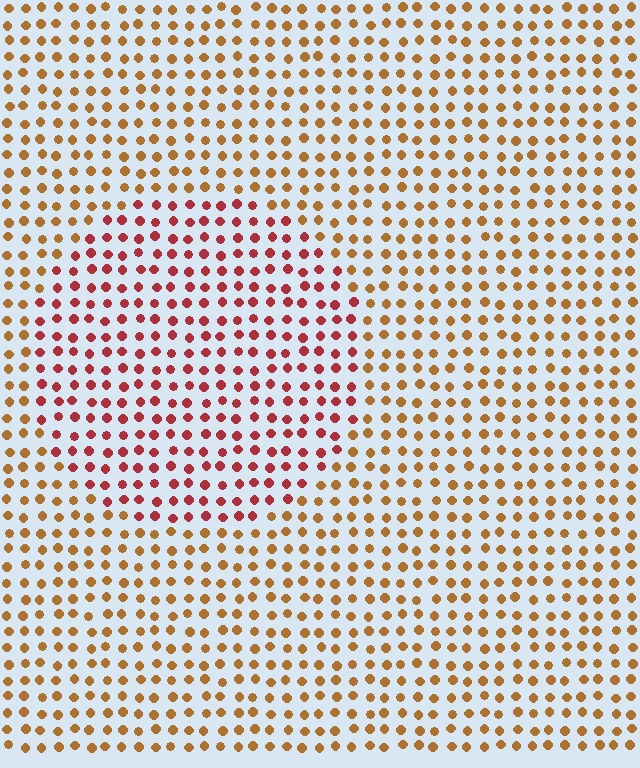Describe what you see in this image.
The image is filled with small brown elements in a uniform arrangement. A circle-shaped region is visible where the elements are tinted to a slightly different hue, forming a subtle color boundary.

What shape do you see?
I see a circle.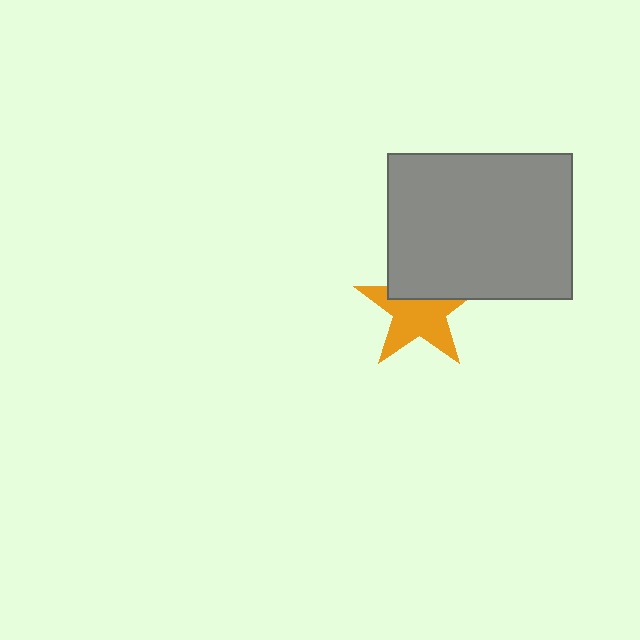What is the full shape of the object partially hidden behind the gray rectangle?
The partially hidden object is an orange star.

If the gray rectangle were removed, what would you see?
You would see the complete orange star.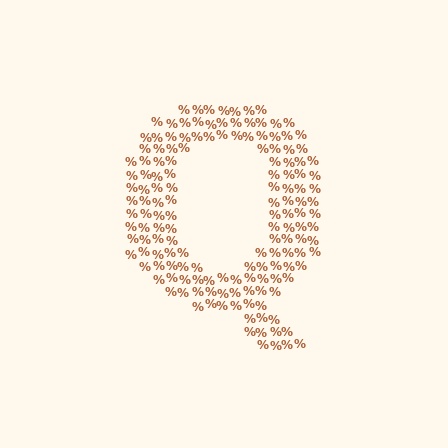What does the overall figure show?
The overall figure shows the letter Q.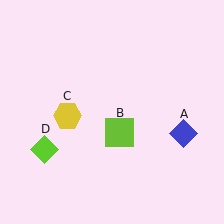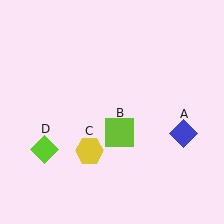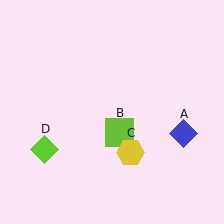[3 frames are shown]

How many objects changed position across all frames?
1 object changed position: yellow hexagon (object C).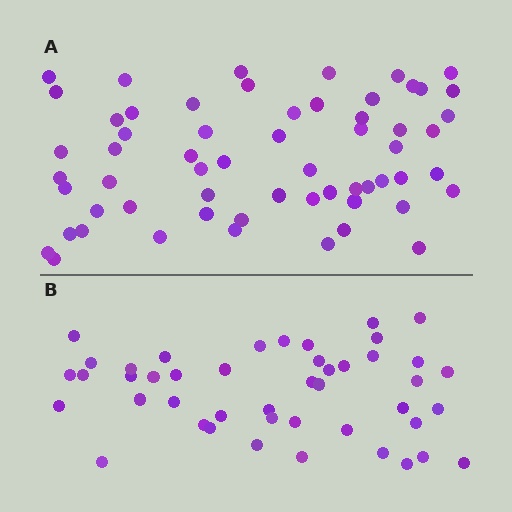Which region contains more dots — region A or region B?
Region A (the top region) has more dots.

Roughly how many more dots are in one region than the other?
Region A has approximately 15 more dots than region B.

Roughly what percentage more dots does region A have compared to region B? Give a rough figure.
About 35% more.